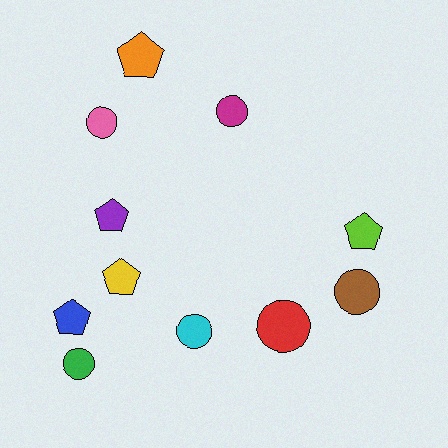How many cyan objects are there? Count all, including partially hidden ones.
There is 1 cyan object.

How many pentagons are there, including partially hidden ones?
There are 5 pentagons.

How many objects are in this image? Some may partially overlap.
There are 11 objects.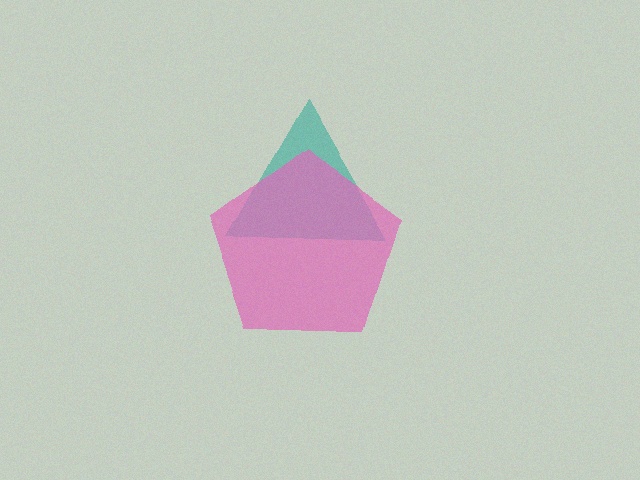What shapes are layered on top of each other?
The layered shapes are: a teal triangle, a pink pentagon.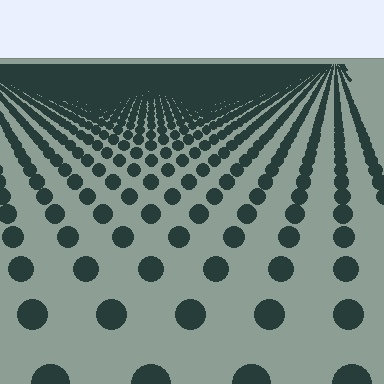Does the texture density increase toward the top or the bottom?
Density increases toward the top.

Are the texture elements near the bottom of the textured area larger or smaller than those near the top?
Larger. Near the bottom, elements are closer to the viewer and appear at a bigger on-screen size.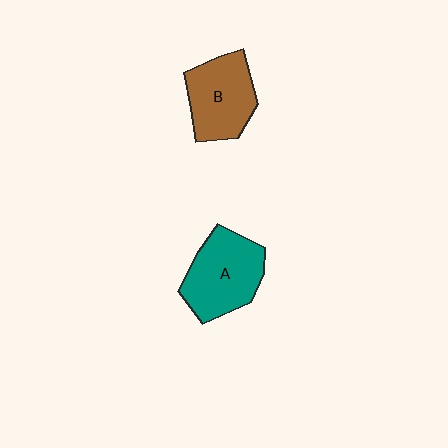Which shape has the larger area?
Shape A (teal).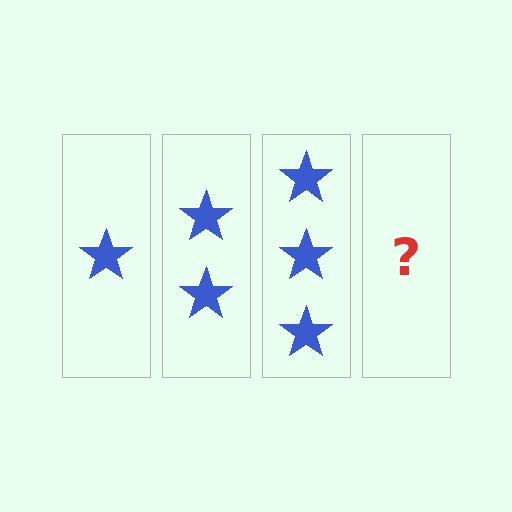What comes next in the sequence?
The next element should be 4 stars.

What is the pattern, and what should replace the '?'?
The pattern is that each step adds one more star. The '?' should be 4 stars.